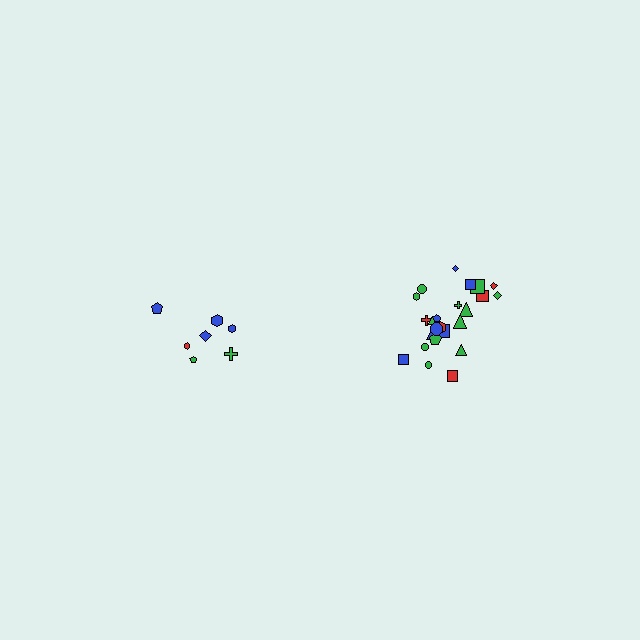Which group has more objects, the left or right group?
The right group.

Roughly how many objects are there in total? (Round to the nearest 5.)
Roughly 30 objects in total.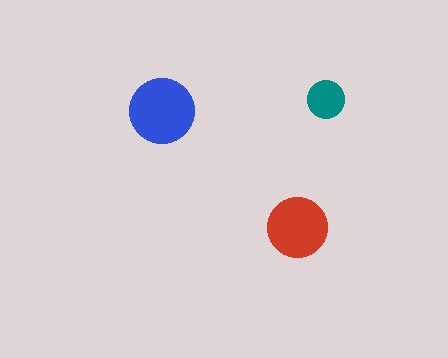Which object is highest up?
The teal circle is topmost.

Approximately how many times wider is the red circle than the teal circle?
About 1.5 times wider.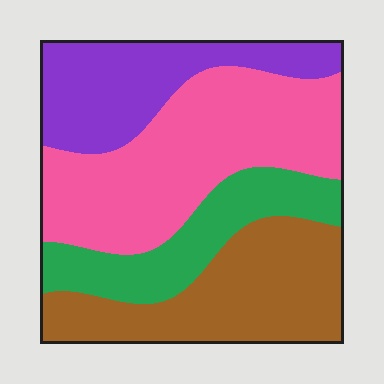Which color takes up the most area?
Pink, at roughly 35%.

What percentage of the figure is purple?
Purple covers 21% of the figure.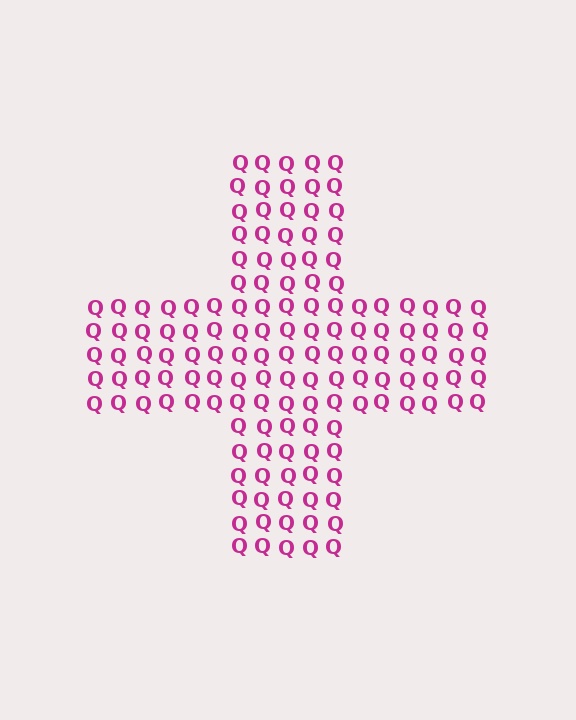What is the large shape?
The large shape is a cross.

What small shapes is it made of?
It is made of small letter Q's.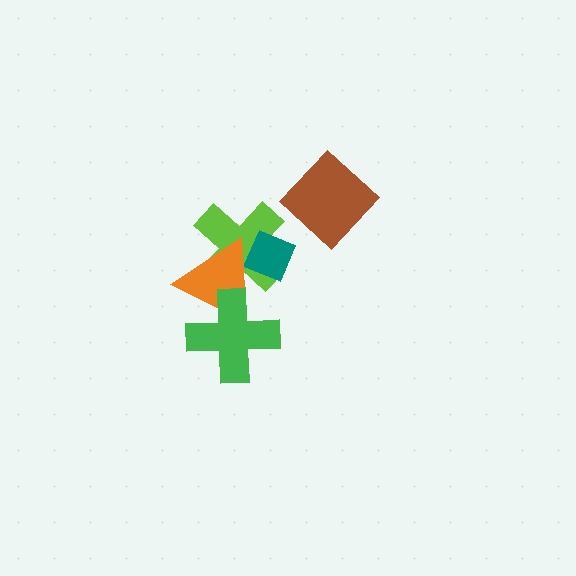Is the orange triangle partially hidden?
Yes, it is partially covered by another shape.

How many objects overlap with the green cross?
1 object overlaps with the green cross.